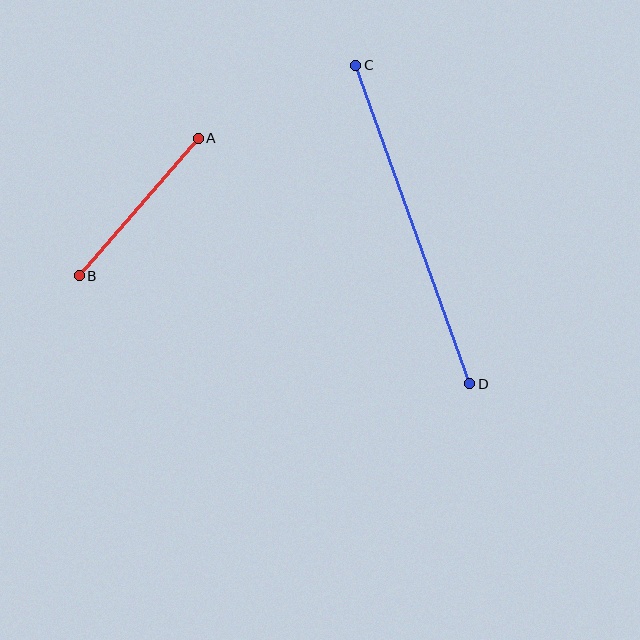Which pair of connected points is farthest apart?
Points C and D are farthest apart.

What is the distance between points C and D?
The distance is approximately 338 pixels.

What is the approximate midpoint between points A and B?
The midpoint is at approximately (139, 207) pixels.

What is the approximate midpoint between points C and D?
The midpoint is at approximately (413, 225) pixels.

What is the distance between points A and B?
The distance is approximately 182 pixels.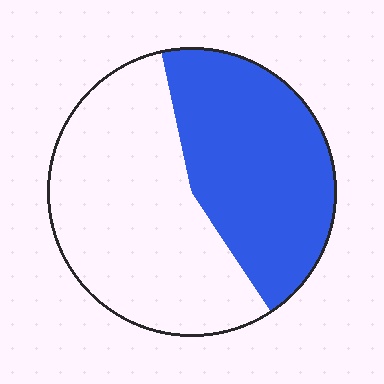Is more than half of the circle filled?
No.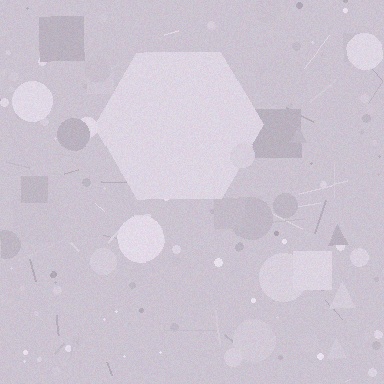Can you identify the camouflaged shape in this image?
The camouflaged shape is a hexagon.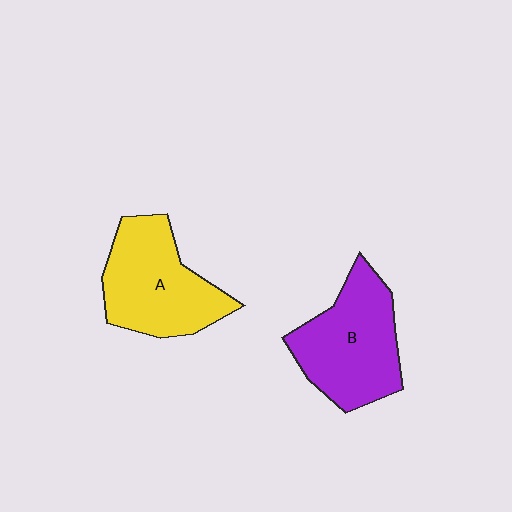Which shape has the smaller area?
Shape A (yellow).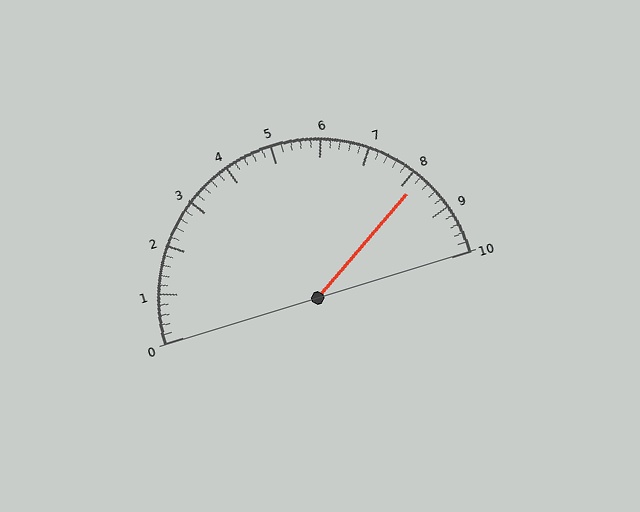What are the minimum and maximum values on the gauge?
The gauge ranges from 0 to 10.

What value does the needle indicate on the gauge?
The needle indicates approximately 8.2.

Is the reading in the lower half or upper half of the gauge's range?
The reading is in the upper half of the range (0 to 10).